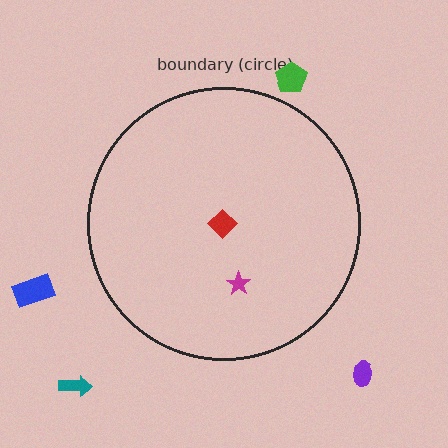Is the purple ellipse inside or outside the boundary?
Outside.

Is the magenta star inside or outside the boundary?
Inside.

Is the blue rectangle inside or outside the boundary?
Outside.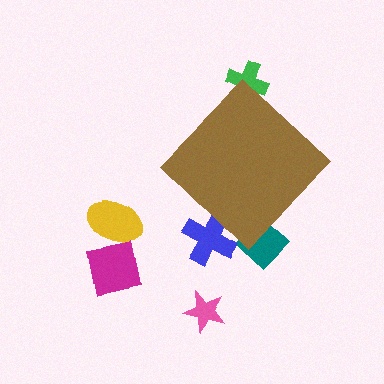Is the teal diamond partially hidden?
Yes, the teal diamond is partially hidden behind the brown diamond.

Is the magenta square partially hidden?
No, the magenta square is fully visible.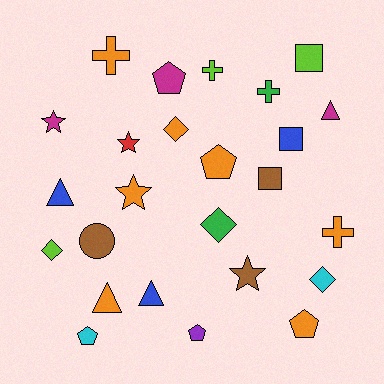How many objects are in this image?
There are 25 objects.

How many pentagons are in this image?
There are 5 pentagons.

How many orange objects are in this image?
There are 7 orange objects.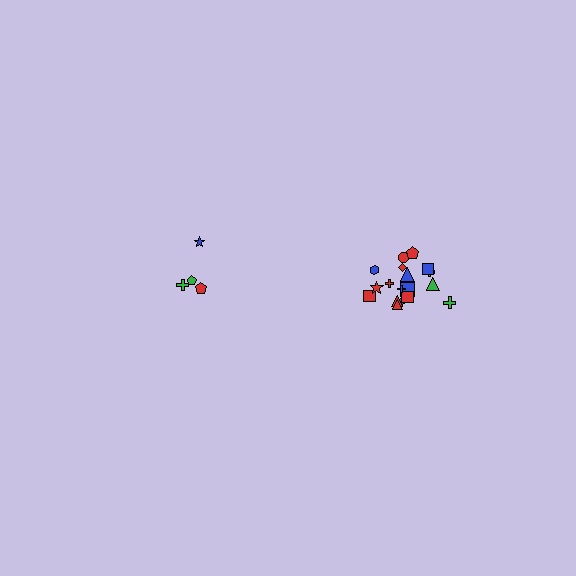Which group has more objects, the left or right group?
The right group.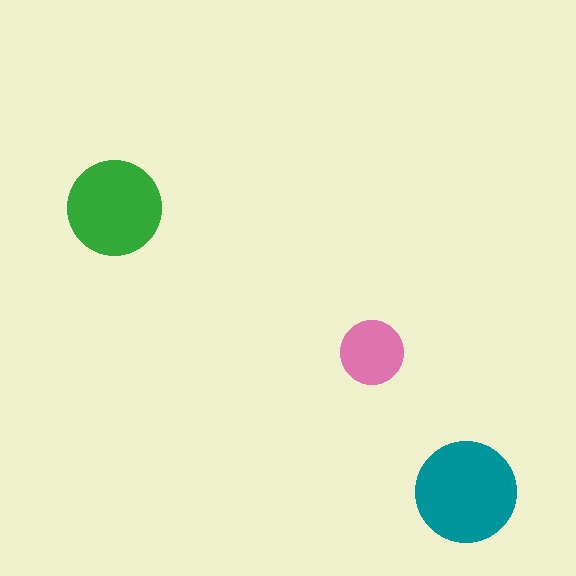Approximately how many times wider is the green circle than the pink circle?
About 1.5 times wider.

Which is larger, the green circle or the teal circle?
The teal one.